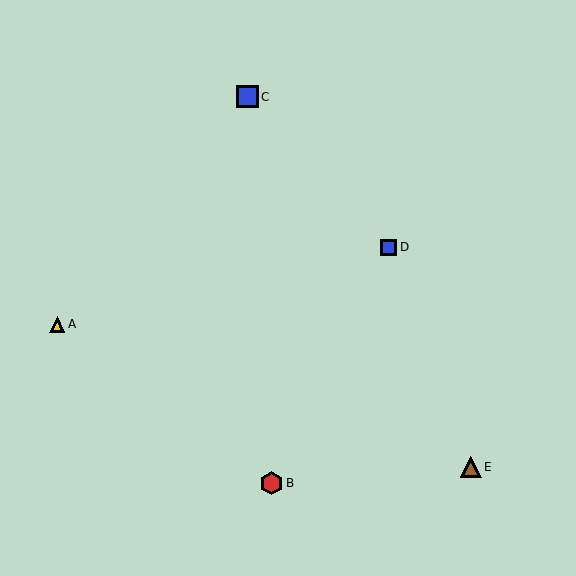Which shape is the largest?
The red hexagon (labeled B) is the largest.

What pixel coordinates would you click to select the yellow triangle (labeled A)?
Click at (57, 324) to select the yellow triangle A.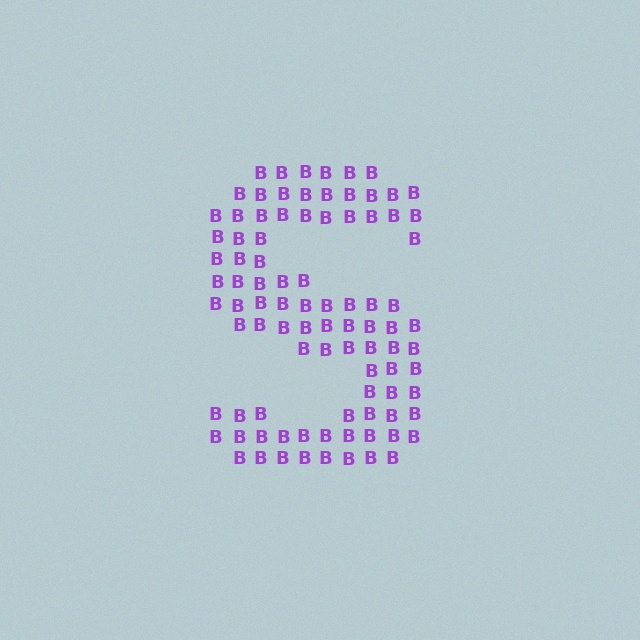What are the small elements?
The small elements are letter B's.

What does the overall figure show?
The overall figure shows the letter S.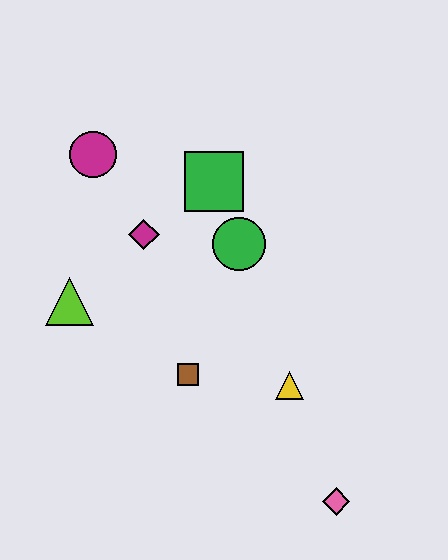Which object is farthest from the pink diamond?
The magenta circle is farthest from the pink diamond.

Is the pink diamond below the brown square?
Yes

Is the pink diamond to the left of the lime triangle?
No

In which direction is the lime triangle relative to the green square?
The lime triangle is to the left of the green square.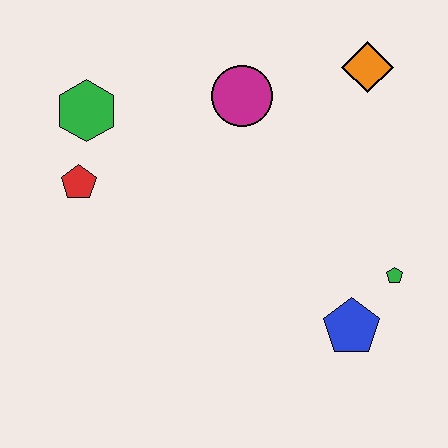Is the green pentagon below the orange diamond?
Yes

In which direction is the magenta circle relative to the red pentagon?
The magenta circle is to the right of the red pentagon.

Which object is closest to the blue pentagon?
The green pentagon is closest to the blue pentagon.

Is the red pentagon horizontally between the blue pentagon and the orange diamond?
No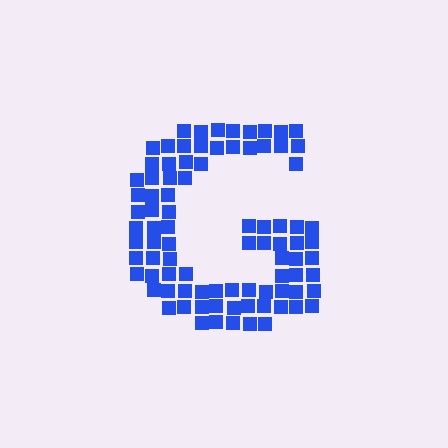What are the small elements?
The small elements are squares.